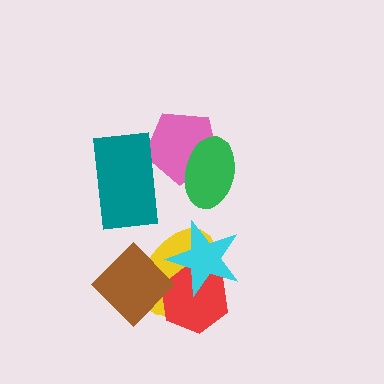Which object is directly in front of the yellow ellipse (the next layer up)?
The red hexagon is directly in front of the yellow ellipse.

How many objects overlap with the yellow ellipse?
3 objects overlap with the yellow ellipse.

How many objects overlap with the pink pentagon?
2 objects overlap with the pink pentagon.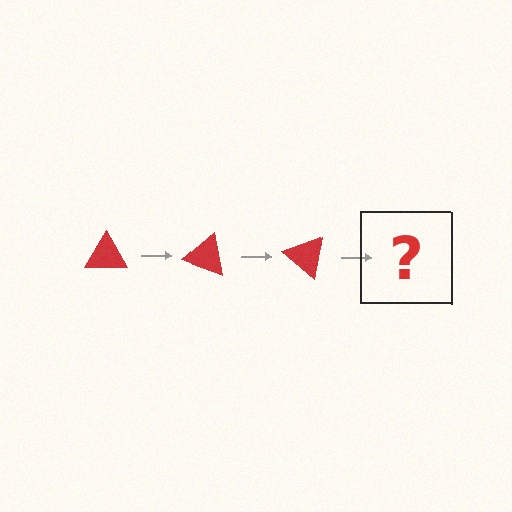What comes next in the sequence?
The next element should be a red triangle rotated 60 degrees.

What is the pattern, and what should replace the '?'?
The pattern is that the triangle rotates 20 degrees each step. The '?' should be a red triangle rotated 60 degrees.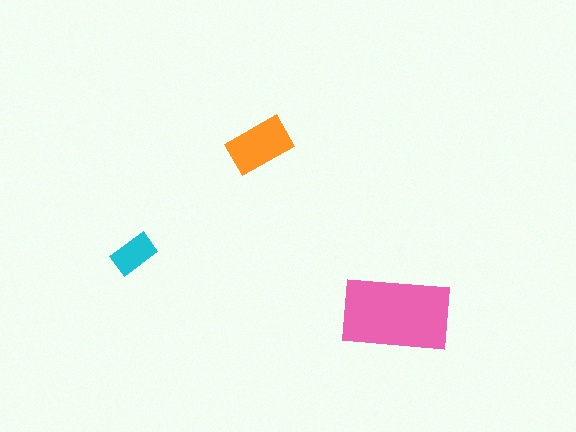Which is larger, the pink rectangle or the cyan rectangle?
The pink one.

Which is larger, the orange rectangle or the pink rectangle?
The pink one.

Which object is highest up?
The orange rectangle is topmost.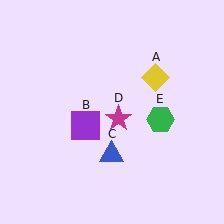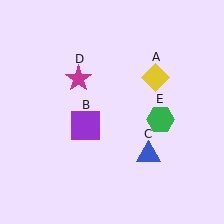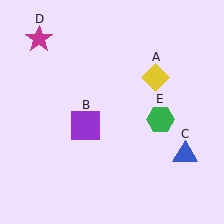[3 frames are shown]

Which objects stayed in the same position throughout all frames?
Yellow diamond (object A) and purple square (object B) and green hexagon (object E) remained stationary.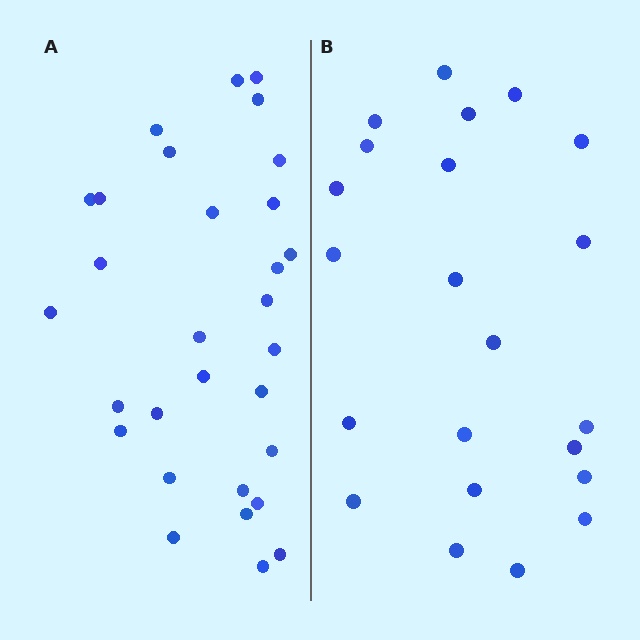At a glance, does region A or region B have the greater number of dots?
Region A (the left region) has more dots.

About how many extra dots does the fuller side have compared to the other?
Region A has roughly 8 or so more dots than region B.